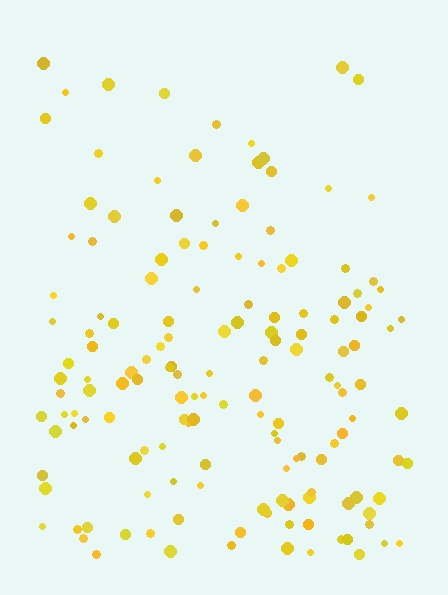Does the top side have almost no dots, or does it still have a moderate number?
Still a moderate number, just noticeably fewer than the bottom.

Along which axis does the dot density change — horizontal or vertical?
Vertical.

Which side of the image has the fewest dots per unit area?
The top.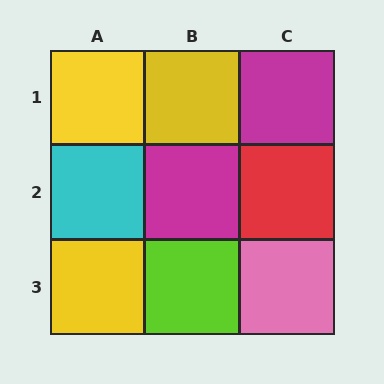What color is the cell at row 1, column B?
Yellow.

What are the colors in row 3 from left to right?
Yellow, lime, pink.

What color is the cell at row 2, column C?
Red.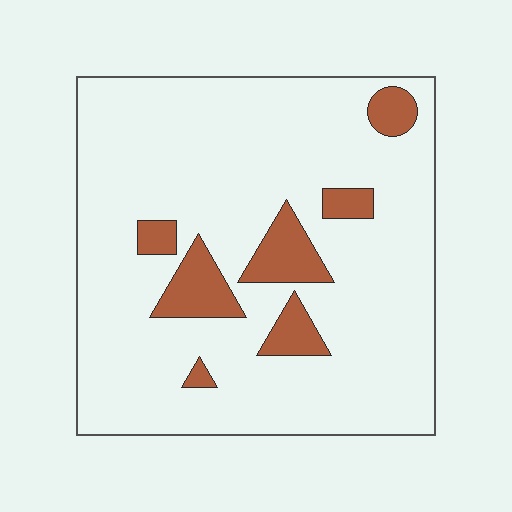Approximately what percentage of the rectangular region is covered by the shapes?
Approximately 15%.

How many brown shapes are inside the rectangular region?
7.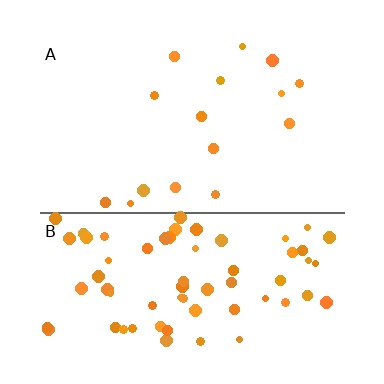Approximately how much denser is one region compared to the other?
Approximately 4.6× — region B over region A.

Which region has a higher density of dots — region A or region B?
B (the bottom).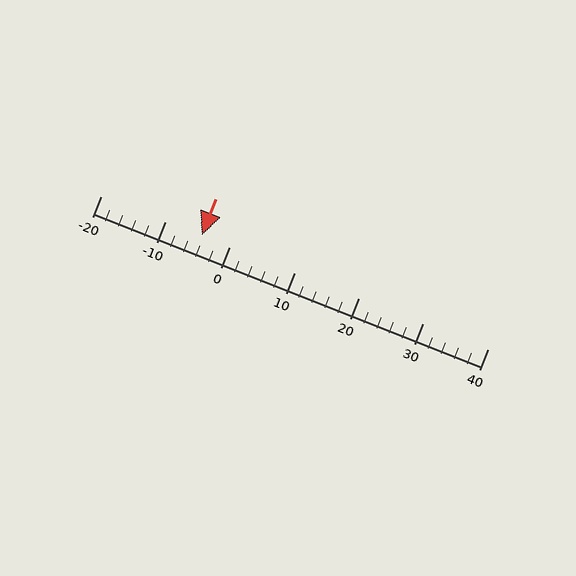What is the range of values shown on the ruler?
The ruler shows values from -20 to 40.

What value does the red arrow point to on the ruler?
The red arrow points to approximately -4.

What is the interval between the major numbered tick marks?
The major tick marks are spaced 10 units apart.